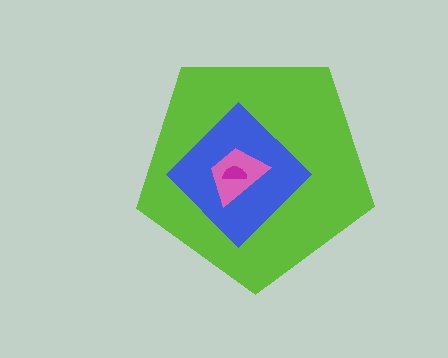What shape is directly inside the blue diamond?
The pink trapezoid.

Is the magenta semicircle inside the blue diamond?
Yes.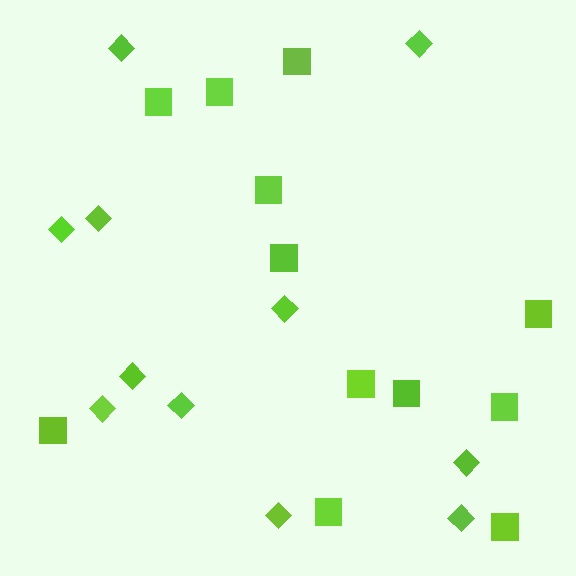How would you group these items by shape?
There are 2 groups: one group of squares (12) and one group of diamonds (11).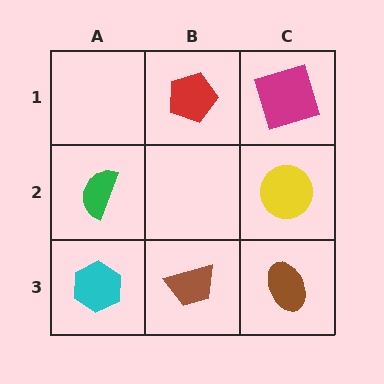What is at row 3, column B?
A brown trapezoid.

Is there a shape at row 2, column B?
No, that cell is empty.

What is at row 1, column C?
A magenta square.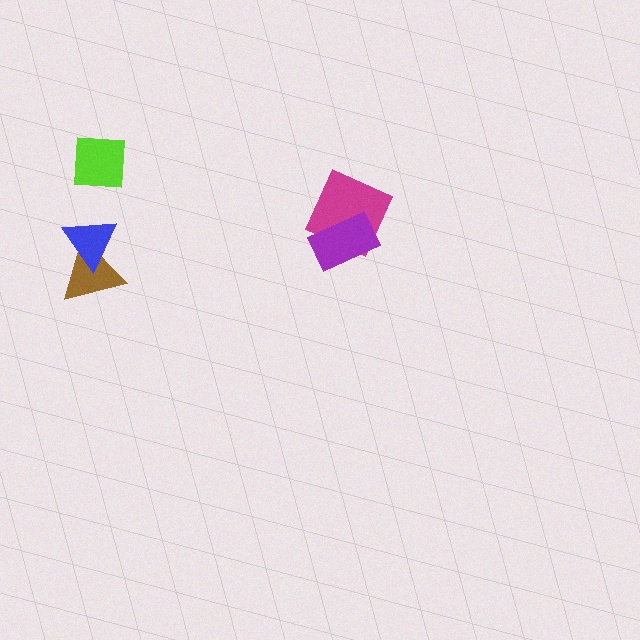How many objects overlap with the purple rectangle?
1 object overlaps with the purple rectangle.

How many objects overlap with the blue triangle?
1 object overlaps with the blue triangle.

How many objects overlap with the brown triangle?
1 object overlaps with the brown triangle.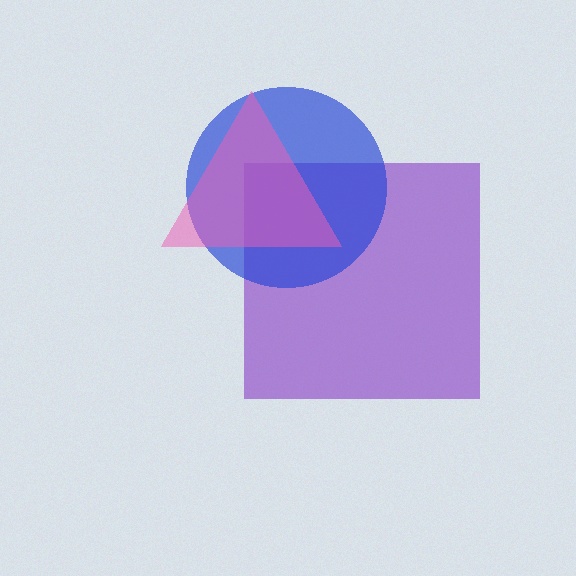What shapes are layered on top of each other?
The layered shapes are: a purple square, a blue circle, a pink triangle.